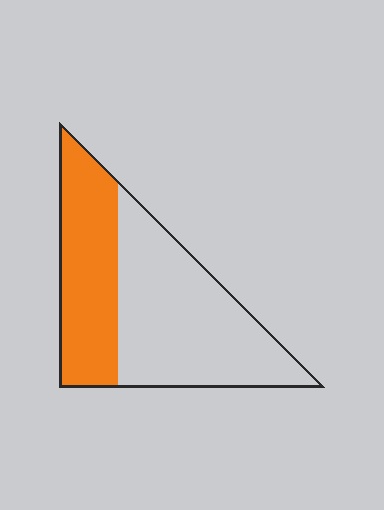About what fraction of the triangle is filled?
About two fifths (2/5).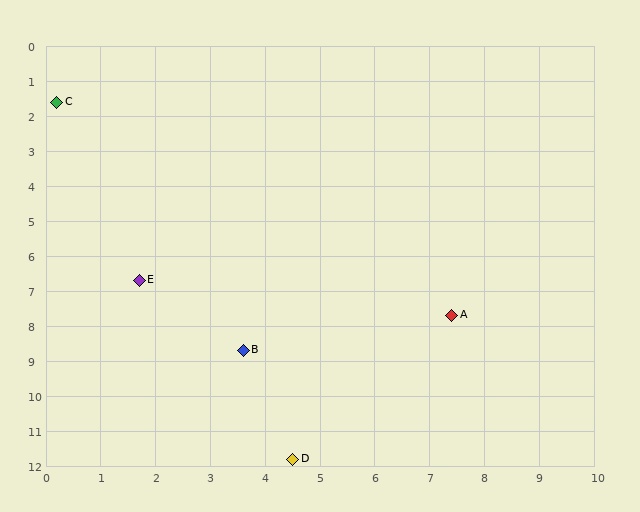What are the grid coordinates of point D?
Point D is at approximately (4.5, 11.8).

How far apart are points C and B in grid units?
Points C and B are about 7.9 grid units apart.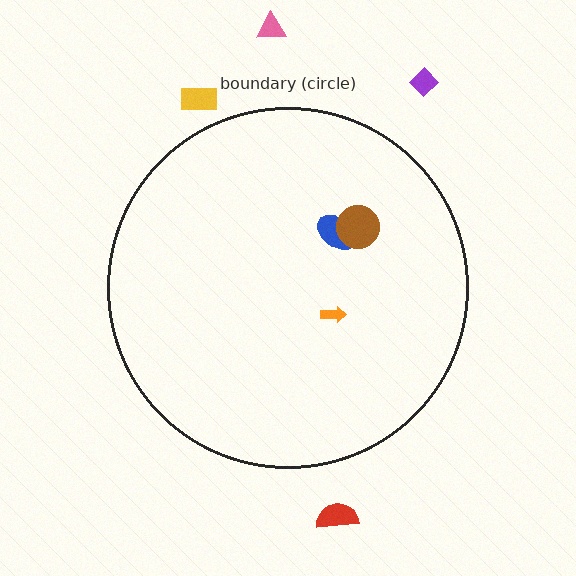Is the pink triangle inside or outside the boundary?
Outside.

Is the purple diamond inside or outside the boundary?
Outside.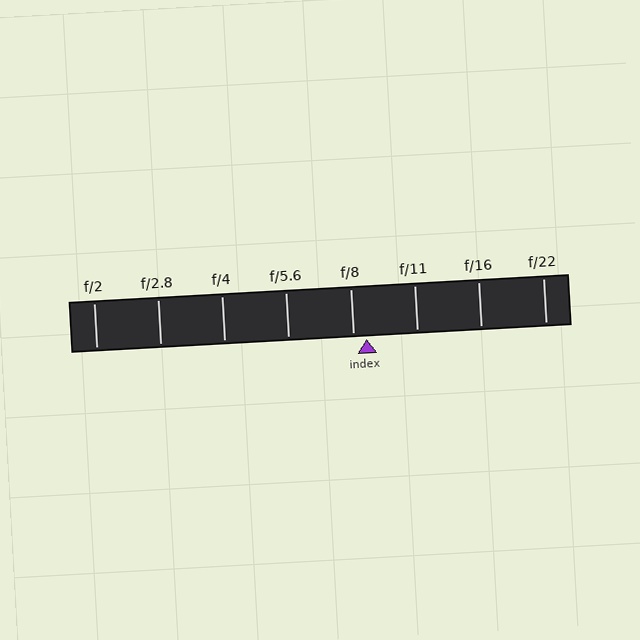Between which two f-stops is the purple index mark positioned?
The index mark is between f/8 and f/11.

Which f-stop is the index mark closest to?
The index mark is closest to f/8.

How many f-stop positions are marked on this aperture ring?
There are 8 f-stop positions marked.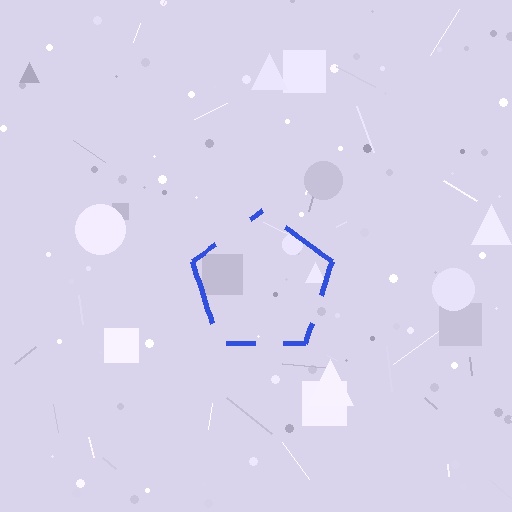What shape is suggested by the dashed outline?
The dashed outline suggests a pentagon.